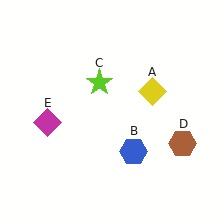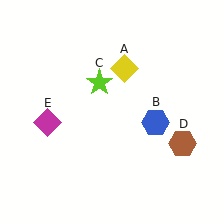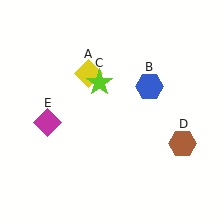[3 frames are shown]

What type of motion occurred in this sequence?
The yellow diamond (object A), blue hexagon (object B) rotated counterclockwise around the center of the scene.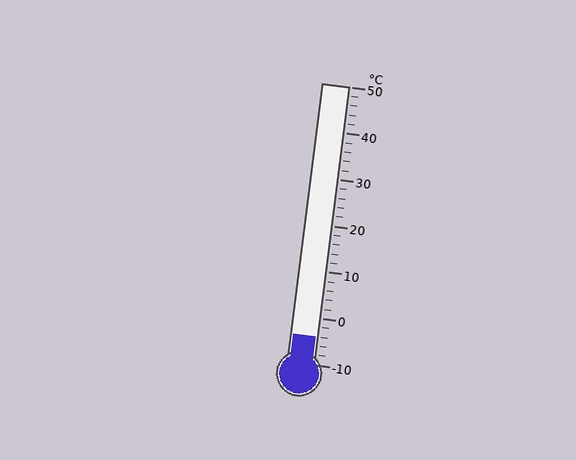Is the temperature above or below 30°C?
The temperature is below 30°C.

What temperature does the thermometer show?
The thermometer shows approximately -4°C.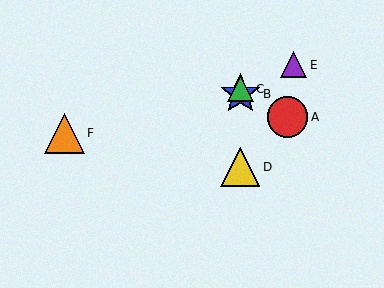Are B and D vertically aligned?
Yes, both are at x≈240.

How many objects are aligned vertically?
3 objects (B, C, D) are aligned vertically.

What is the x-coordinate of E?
Object E is at x≈294.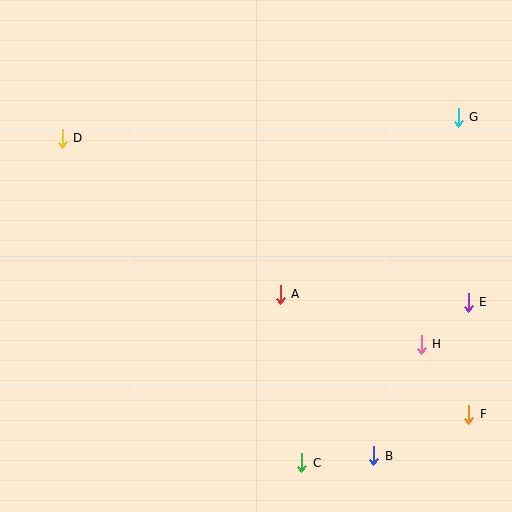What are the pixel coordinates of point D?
Point D is at (62, 138).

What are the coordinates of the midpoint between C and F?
The midpoint between C and F is at (385, 439).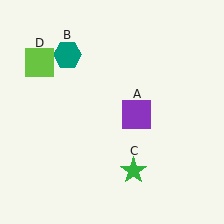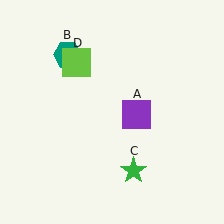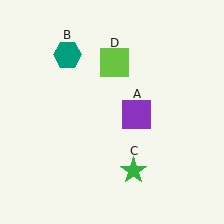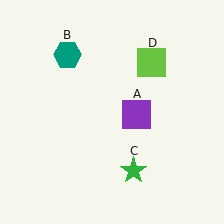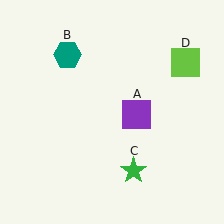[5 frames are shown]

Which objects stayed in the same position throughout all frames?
Purple square (object A) and teal hexagon (object B) and green star (object C) remained stationary.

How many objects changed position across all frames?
1 object changed position: lime square (object D).